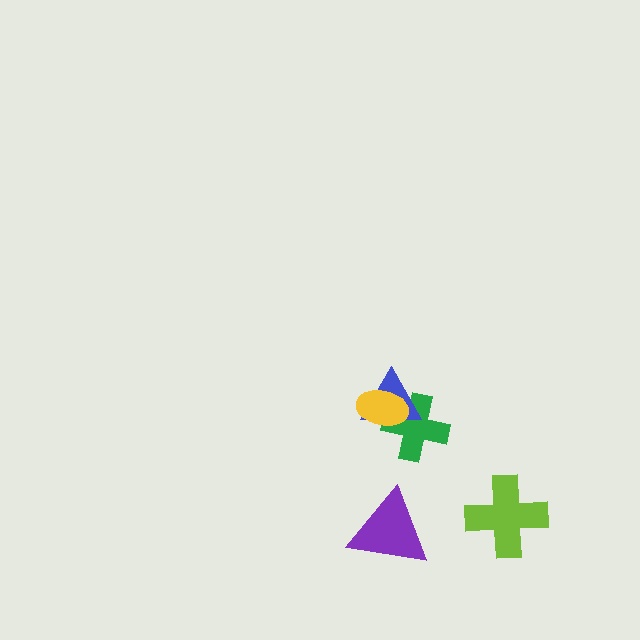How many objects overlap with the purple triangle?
0 objects overlap with the purple triangle.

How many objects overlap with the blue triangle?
2 objects overlap with the blue triangle.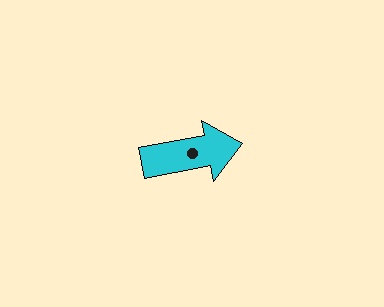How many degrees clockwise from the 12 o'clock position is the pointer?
Approximately 79 degrees.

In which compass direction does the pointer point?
East.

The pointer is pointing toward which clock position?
Roughly 3 o'clock.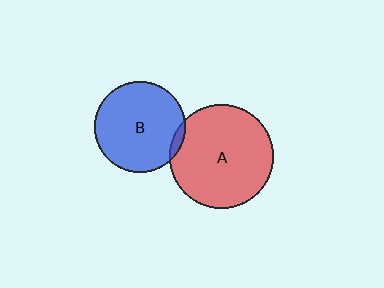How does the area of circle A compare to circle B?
Approximately 1.3 times.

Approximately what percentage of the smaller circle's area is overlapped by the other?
Approximately 5%.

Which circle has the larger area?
Circle A (red).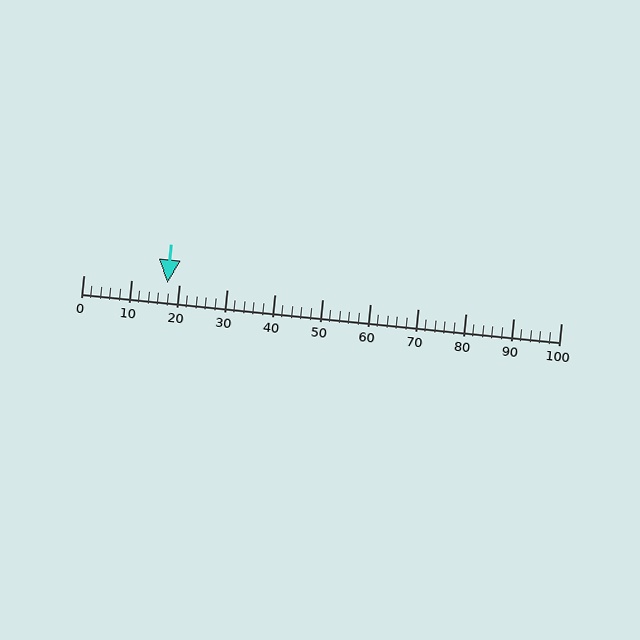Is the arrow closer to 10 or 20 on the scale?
The arrow is closer to 20.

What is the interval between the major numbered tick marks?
The major tick marks are spaced 10 units apart.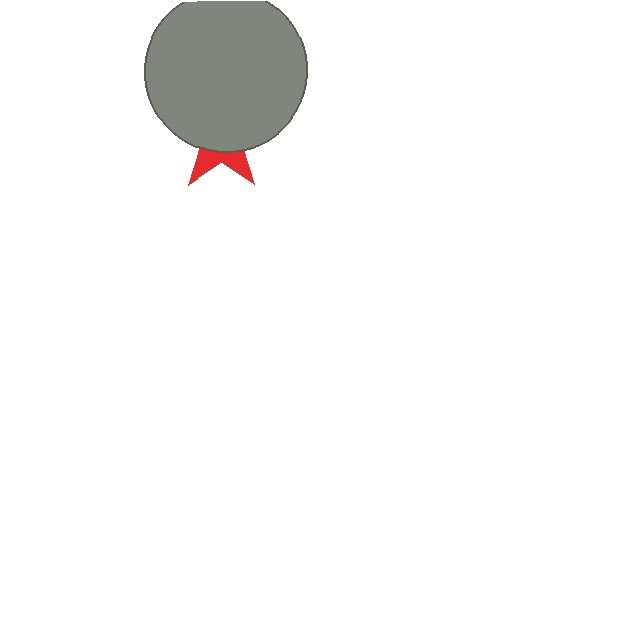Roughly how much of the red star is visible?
A small part of it is visible (roughly 31%).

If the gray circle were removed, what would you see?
You would see the complete red star.